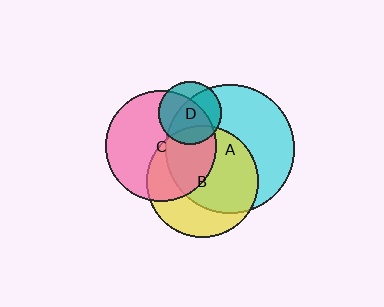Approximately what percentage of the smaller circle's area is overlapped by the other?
Approximately 65%.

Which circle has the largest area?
Circle A (cyan).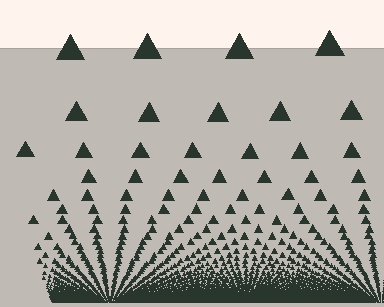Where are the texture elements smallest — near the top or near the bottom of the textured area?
Near the bottom.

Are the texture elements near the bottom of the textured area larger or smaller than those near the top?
Smaller. The gradient is inverted — elements near the bottom are smaller and denser.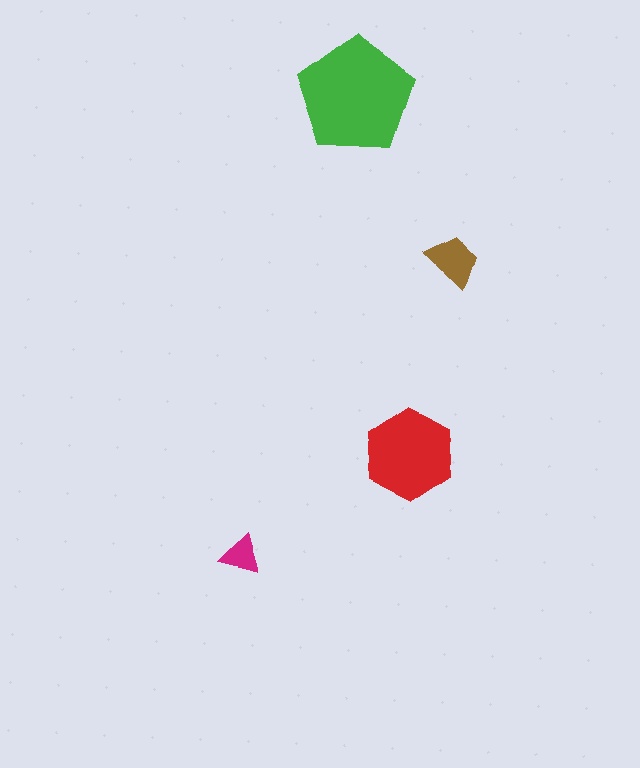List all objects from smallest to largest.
The magenta triangle, the brown trapezoid, the red hexagon, the green pentagon.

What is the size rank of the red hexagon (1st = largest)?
2nd.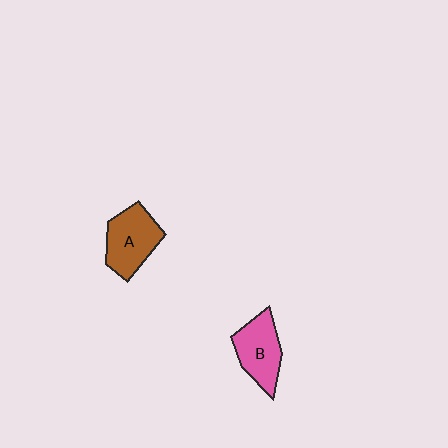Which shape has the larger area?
Shape A (brown).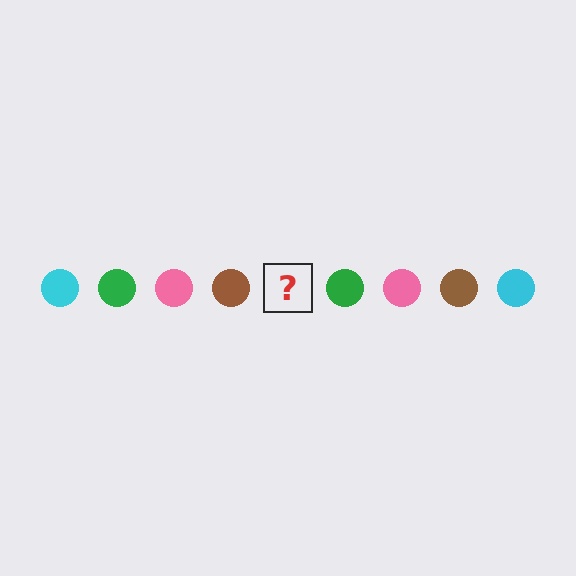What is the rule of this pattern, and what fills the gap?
The rule is that the pattern cycles through cyan, green, pink, brown circles. The gap should be filled with a cyan circle.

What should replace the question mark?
The question mark should be replaced with a cyan circle.